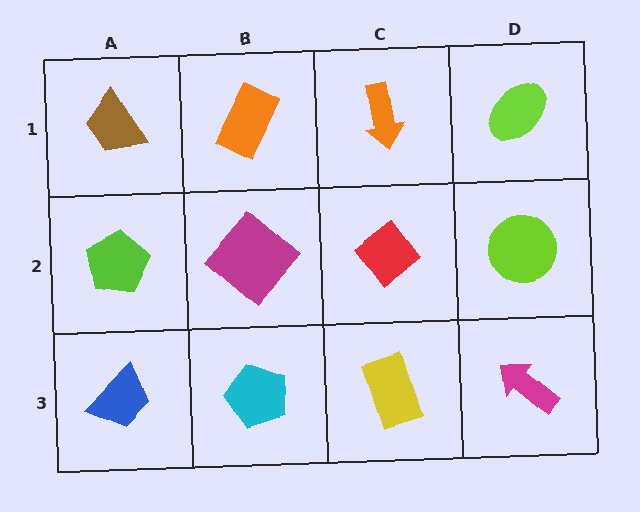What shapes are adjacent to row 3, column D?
A lime circle (row 2, column D), a yellow rectangle (row 3, column C).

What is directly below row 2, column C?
A yellow rectangle.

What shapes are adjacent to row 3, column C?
A red diamond (row 2, column C), a cyan pentagon (row 3, column B), a magenta arrow (row 3, column D).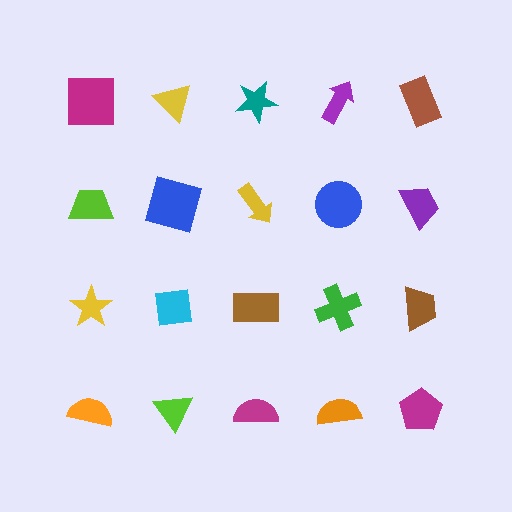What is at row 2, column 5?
A purple trapezoid.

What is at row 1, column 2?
A yellow triangle.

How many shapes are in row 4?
5 shapes.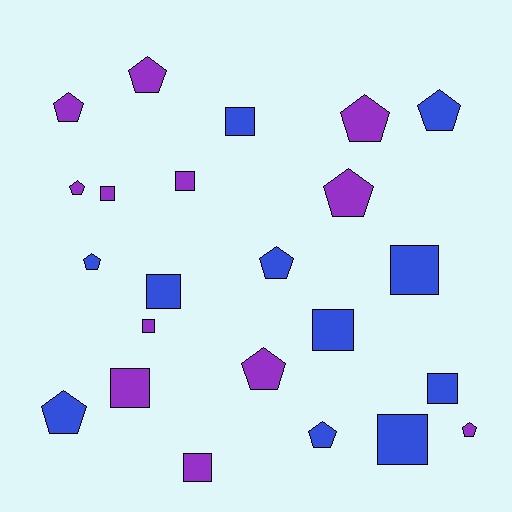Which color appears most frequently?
Purple, with 12 objects.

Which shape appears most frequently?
Pentagon, with 12 objects.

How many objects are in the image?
There are 23 objects.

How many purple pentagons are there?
There are 7 purple pentagons.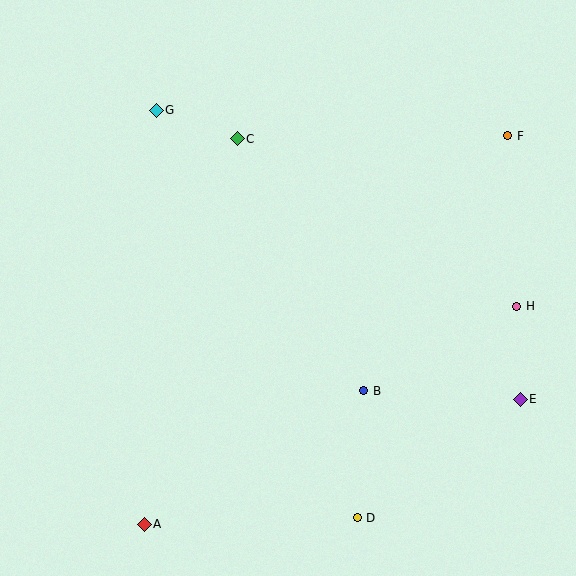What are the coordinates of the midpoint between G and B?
The midpoint between G and B is at (260, 250).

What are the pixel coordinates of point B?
Point B is at (364, 391).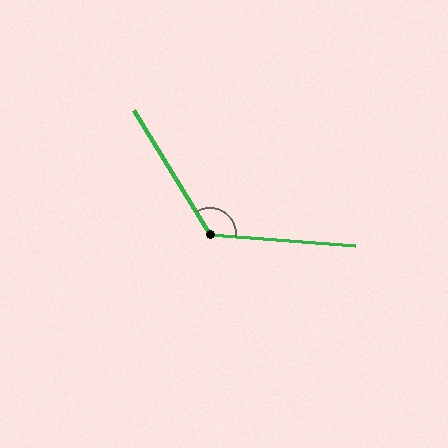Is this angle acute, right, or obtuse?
It is obtuse.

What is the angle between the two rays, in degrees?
Approximately 126 degrees.